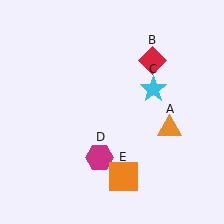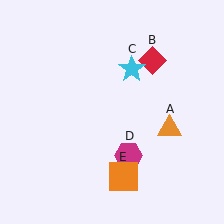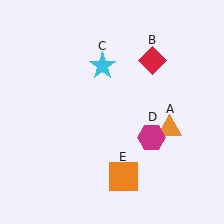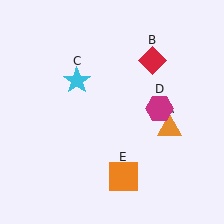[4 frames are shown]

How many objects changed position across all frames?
2 objects changed position: cyan star (object C), magenta hexagon (object D).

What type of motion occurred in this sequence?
The cyan star (object C), magenta hexagon (object D) rotated counterclockwise around the center of the scene.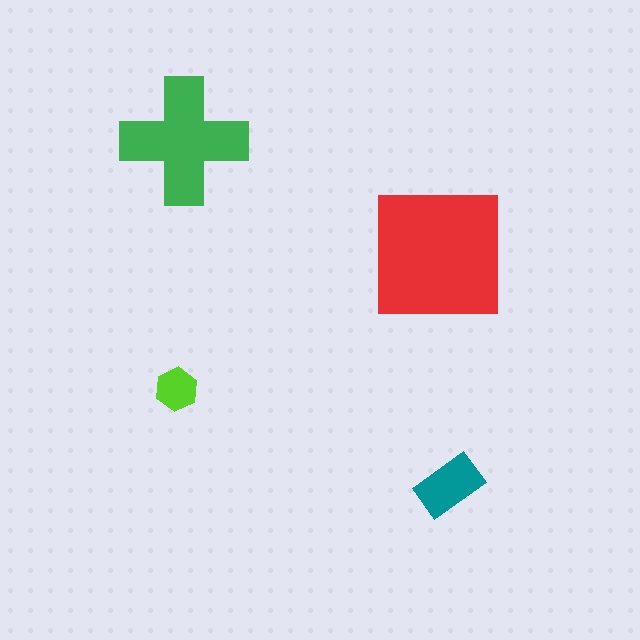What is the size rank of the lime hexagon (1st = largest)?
4th.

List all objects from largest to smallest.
The red square, the green cross, the teal rectangle, the lime hexagon.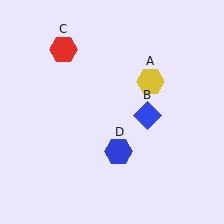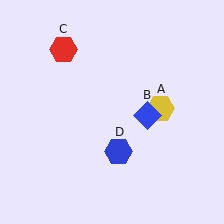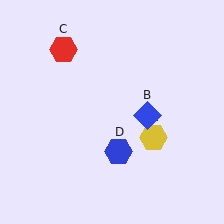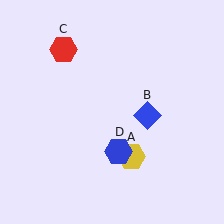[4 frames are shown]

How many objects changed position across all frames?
1 object changed position: yellow hexagon (object A).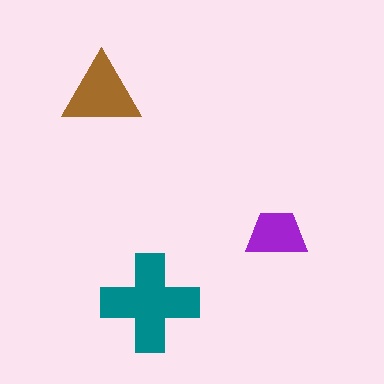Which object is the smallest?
The purple trapezoid.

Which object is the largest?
The teal cross.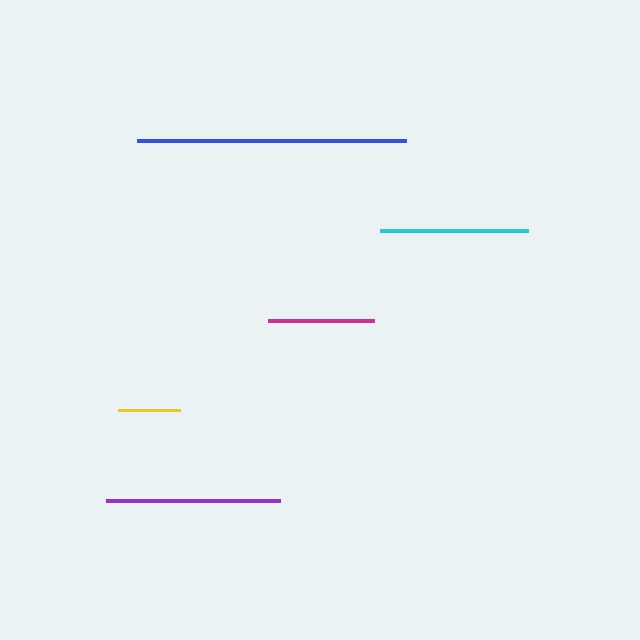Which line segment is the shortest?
The yellow line is the shortest at approximately 62 pixels.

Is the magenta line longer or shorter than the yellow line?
The magenta line is longer than the yellow line.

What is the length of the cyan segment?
The cyan segment is approximately 148 pixels long.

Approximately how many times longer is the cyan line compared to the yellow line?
The cyan line is approximately 2.4 times the length of the yellow line.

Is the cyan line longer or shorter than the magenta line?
The cyan line is longer than the magenta line.